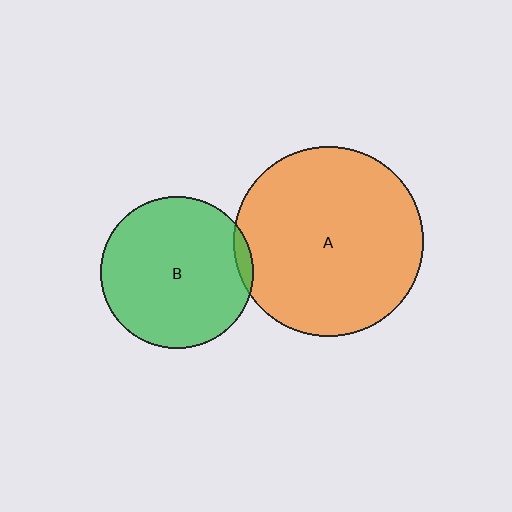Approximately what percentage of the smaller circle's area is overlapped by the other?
Approximately 5%.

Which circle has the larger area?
Circle A (orange).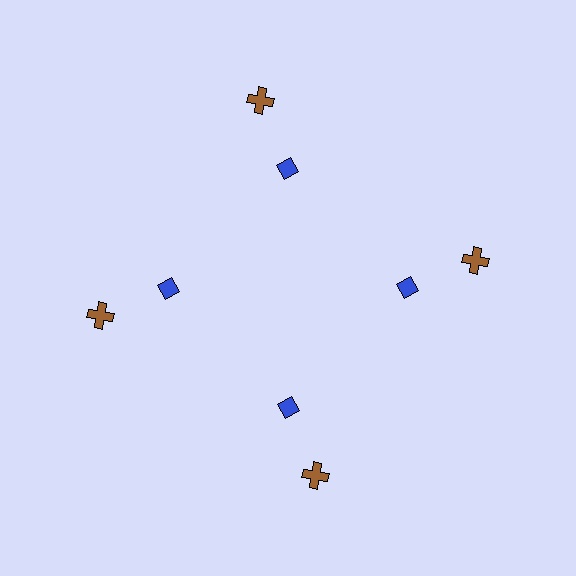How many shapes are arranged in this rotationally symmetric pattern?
There are 8 shapes, arranged in 4 groups of 2.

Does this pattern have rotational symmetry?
Yes, this pattern has 4-fold rotational symmetry. It looks the same after rotating 90 degrees around the center.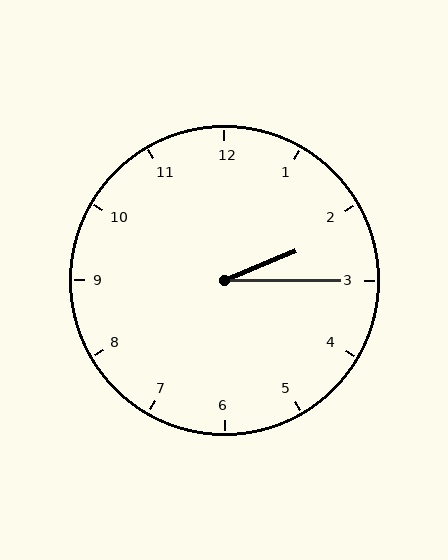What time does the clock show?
2:15.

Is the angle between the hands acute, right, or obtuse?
It is acute.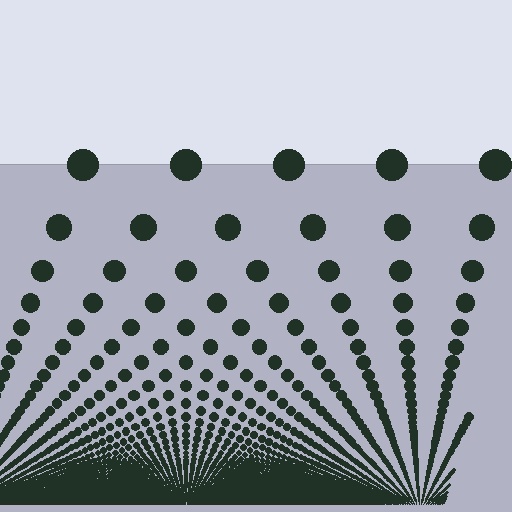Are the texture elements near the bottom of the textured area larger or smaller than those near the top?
Smaller. The gradient is inverted — elements near the bottom are smaller and denser.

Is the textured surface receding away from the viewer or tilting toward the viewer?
The surface appears to tilt toward the viewer. Texture elements get larger and sparser toward the top.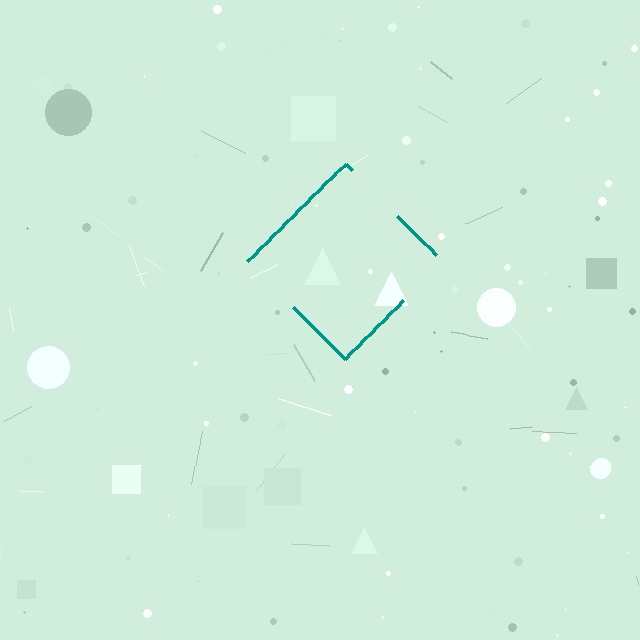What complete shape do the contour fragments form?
The contour fragments form a diamond.